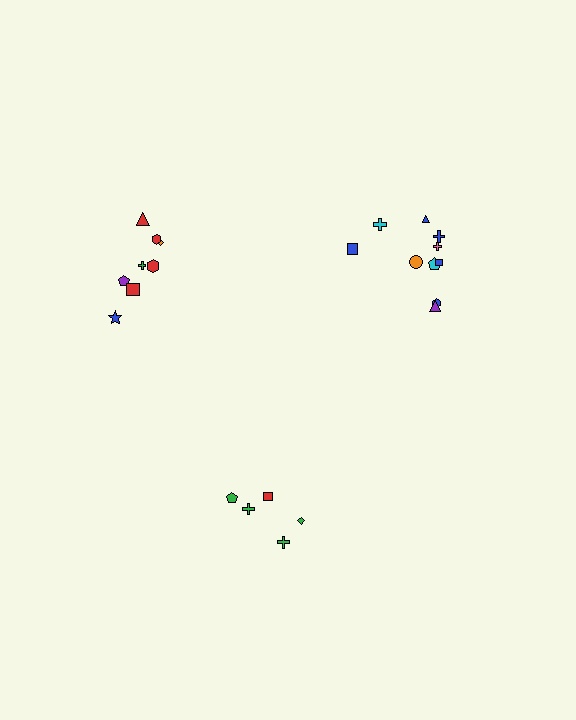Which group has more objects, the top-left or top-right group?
The top-right group.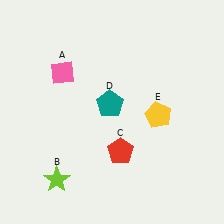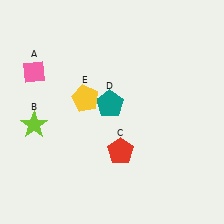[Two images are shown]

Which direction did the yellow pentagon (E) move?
The yellow pentagon (E) moved left.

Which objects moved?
The objects that moved are: the pink diamond (A), the lime star (B), the yellow pentagon (E).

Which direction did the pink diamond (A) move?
The pink diamond (A) moved left.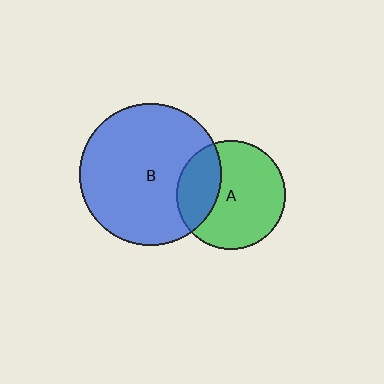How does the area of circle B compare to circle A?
Approximately 1.7 times.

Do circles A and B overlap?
Yes.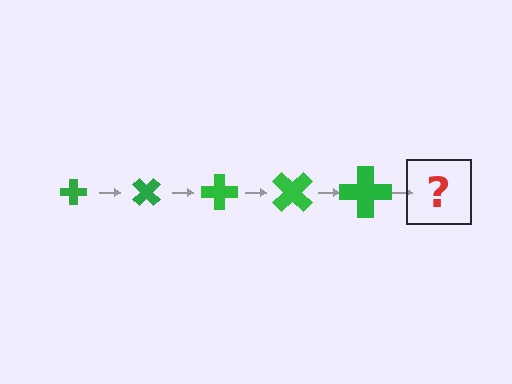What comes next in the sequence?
The next element should be a cross, larger than the previous one and rotated 225 degrees from the start.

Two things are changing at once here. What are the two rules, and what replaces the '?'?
The two rules are that the cross grows larger each step and it rotates 45 degrees each step. The '?' should be a cross, larger than the previous one and rotated 225 degrees from the start.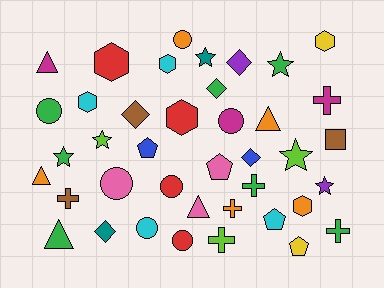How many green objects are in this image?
There are 7 green objects.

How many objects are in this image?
There are 40 objects.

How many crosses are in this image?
There are 6 crosses.